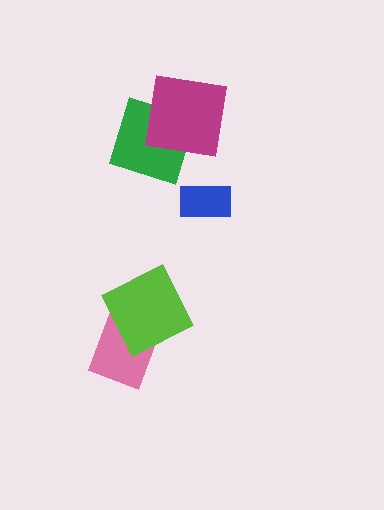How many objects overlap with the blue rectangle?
0 objects overlap with the blue rectangle.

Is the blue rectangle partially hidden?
No, no other shape covers it.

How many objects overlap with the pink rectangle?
1 object overlaps with the pink rectangle.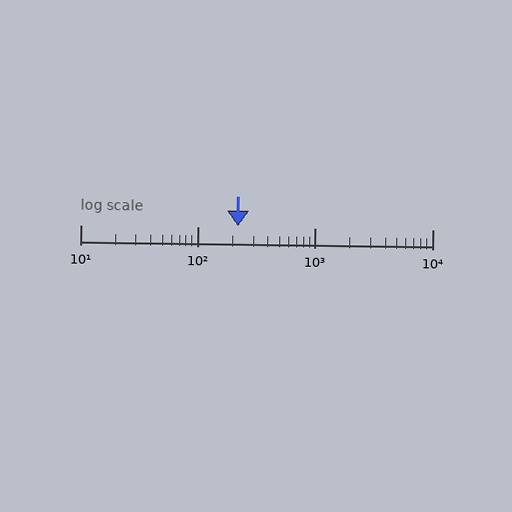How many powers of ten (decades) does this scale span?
The scale spans 3 decades, from 10 to 10000.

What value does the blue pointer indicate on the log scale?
The pointer indicates approximately 220.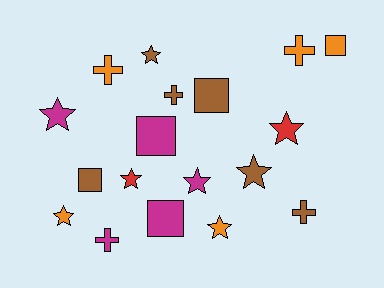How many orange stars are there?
There are 2 orange stars.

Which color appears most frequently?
Brown, with 6 objects.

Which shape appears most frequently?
Star, with 8 objects.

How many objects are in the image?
There are 18 objects.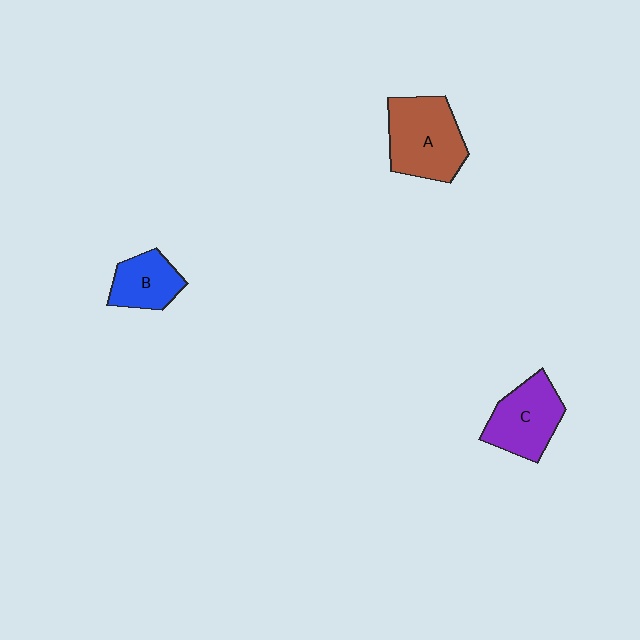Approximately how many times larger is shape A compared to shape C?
Approximately 1.2 times.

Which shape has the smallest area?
Shape B (blue).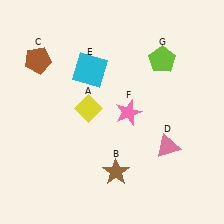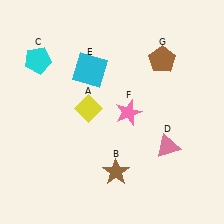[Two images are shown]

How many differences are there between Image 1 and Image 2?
There are 2 differences between the two images.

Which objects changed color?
C changed from brown to cyan. G changed from lime to brown.